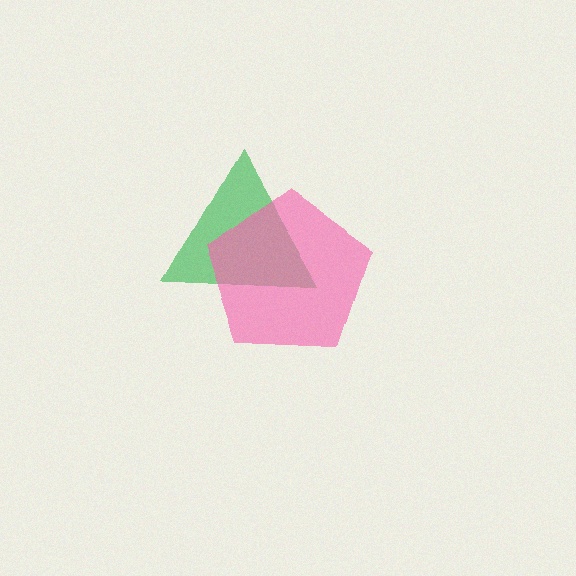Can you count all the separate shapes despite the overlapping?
Yes, there are 2 separate shapes.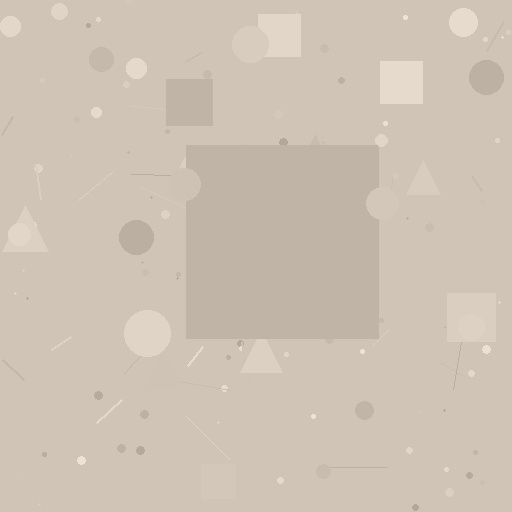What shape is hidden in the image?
A square is hidden in the image.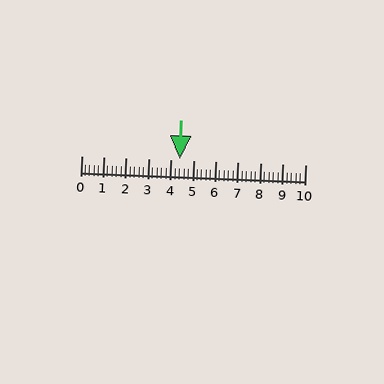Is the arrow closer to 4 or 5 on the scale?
The arrow is closer to 4.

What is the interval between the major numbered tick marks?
The major tick marks are spaced 1 units apart.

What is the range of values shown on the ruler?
The ruler shows values from 0 to 10.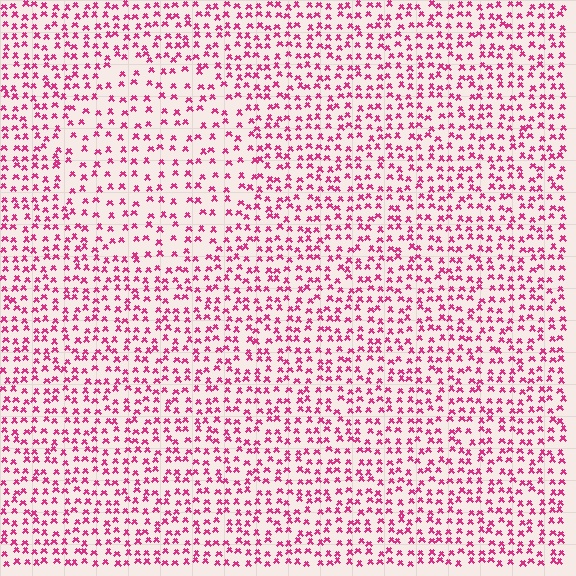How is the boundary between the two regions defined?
The boundary is defined by a change in element density (approximately 1.6x ratio). All elements are the same color, size, and shape.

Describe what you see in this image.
The image contains small magenta elements arranged at two different densities. A circle-shaped region is visible where the elements are less densely packed than the surrounding area.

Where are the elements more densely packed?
The elements are more densely packed outside the circle boundary.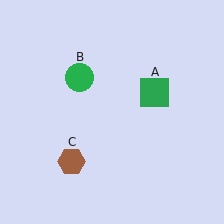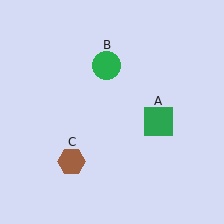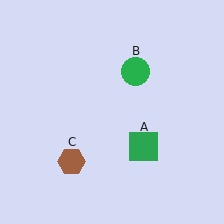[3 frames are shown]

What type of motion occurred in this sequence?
The green square (object A), green circle (object B) rotated clockwise around the center of the scene.